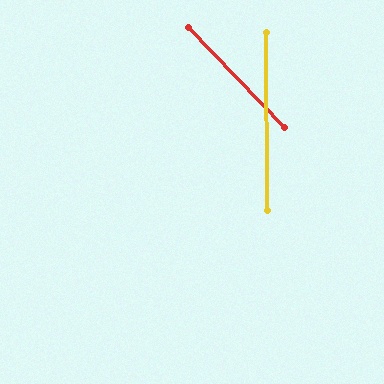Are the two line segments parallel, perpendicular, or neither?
Neither parallel nor perpendicular — they differ by about 44°.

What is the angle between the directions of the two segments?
Approximately 44 degrees.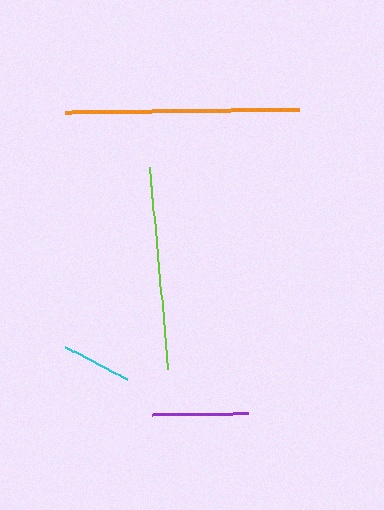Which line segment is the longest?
The orange line is the longest at approximately 234 pixels.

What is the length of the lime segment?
The lime segment is approximately 203 pixels long.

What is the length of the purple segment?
The purple segment is approximately 96 pixels long.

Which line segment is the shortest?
The cyan line is the shortest at approximately 69 pixels.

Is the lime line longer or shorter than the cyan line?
The lime line is longer than the cyan line.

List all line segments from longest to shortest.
From longest to shortest: orange, lime, purple, cyan.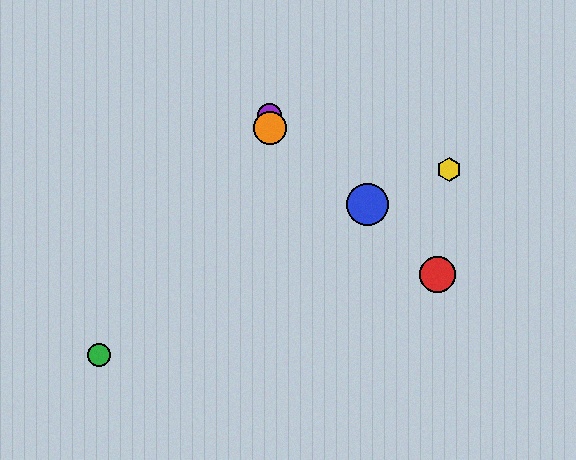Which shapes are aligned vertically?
The purple circle, the orange circle are aligned vertically.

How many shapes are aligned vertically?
2 shapes (the purple circle, the orange circle) are aligned vertically.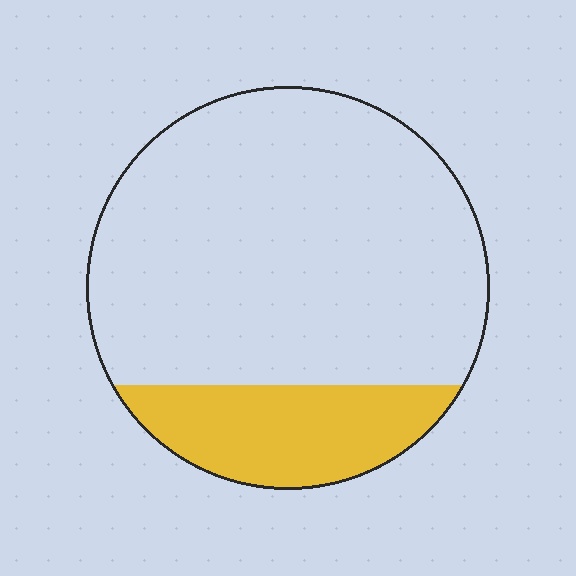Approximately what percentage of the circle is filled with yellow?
Approximately 20%.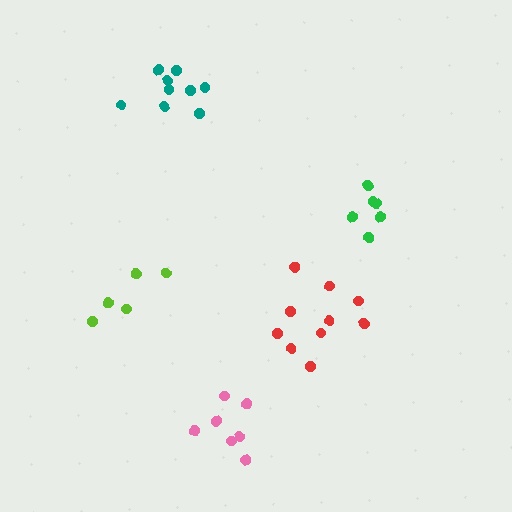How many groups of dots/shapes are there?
There are 5 groups.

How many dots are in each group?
Group 1: 10 dots, Group 2: 7 dots, Group 3: 6 dots, Group 4: 9 dots, Group 5: 5 dots (37 total).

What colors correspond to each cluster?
The clusters are colored: red, pink, green, teal, lime.